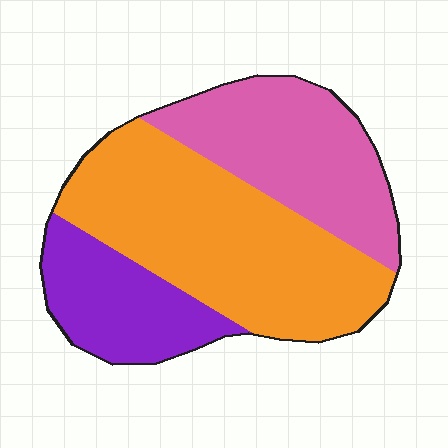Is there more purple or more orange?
Orange.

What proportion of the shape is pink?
Pink covers about 30% of the shape.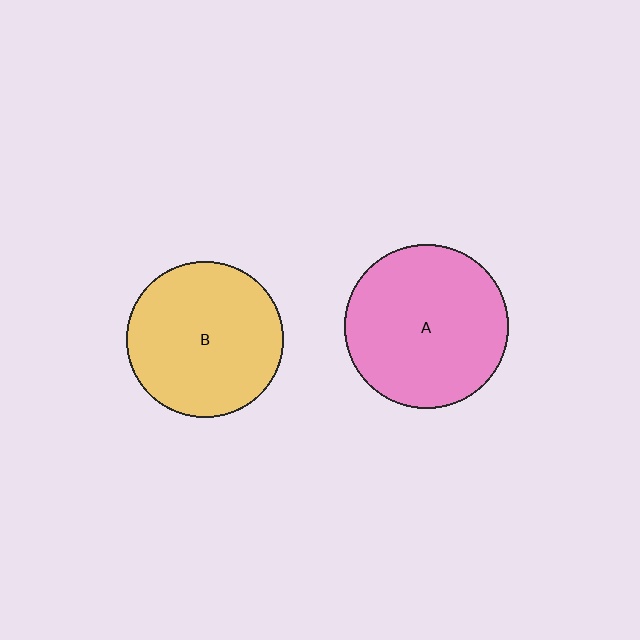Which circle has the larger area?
Circle A (pink).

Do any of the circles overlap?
No, none of the circles overlap.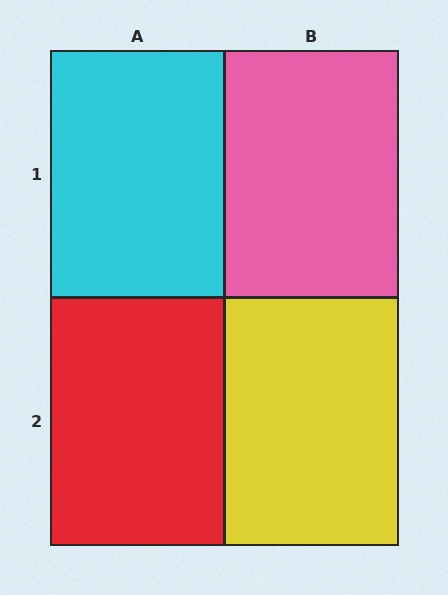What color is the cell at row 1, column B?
Pink.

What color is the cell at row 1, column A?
Cyan.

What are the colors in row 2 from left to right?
Red, yellow.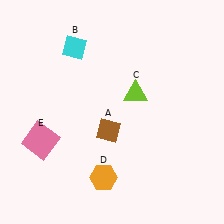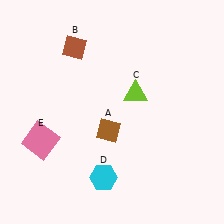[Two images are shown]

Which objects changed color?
B changed from cyan to brown. D changed from orange to cyan.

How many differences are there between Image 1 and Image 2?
There are 2 differences between the two images.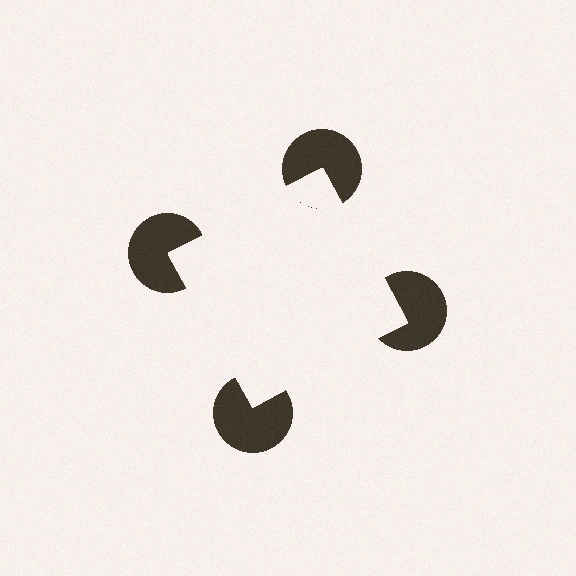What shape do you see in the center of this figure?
An illusory square — its edges are inferred from the aligned wedge cuts in the pac-man discs, not physically drawn.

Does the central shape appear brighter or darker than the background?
It typically appears slightly brighter than the background, even though no actual brightness change is drawn.